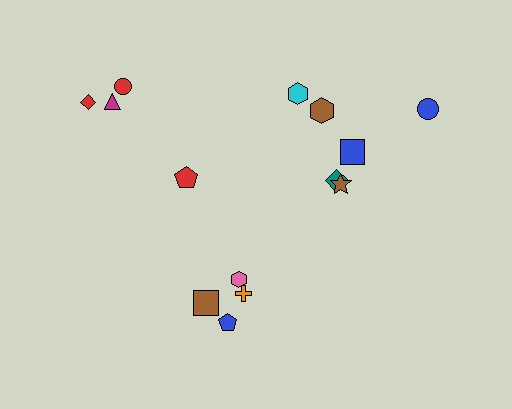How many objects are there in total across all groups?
There are 14 objects.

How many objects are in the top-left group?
There are 4 objects.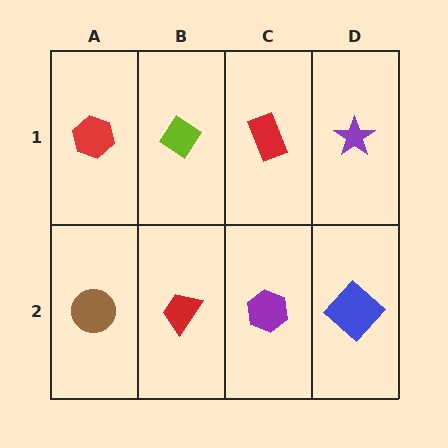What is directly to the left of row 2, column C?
A red trapezoid.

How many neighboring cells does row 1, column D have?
2.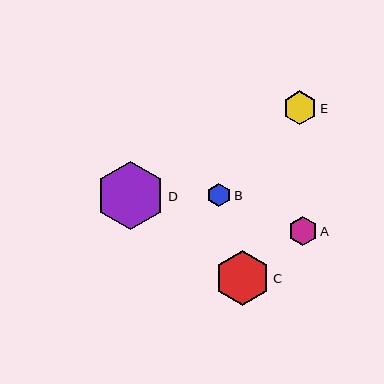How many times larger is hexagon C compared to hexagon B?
Hexagon C is approximately 2.4 times the size of hexagon B.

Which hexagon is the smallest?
Hexagon B is the smallest with a size of approximately 23 pixels.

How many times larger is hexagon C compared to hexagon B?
Hexagon C is approximately 2.4 times the size of hexagon B.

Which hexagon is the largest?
Hexagon D is the largest with a size of approximately 68 pixels.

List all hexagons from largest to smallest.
From largest to smallest: D, C, E, A, B.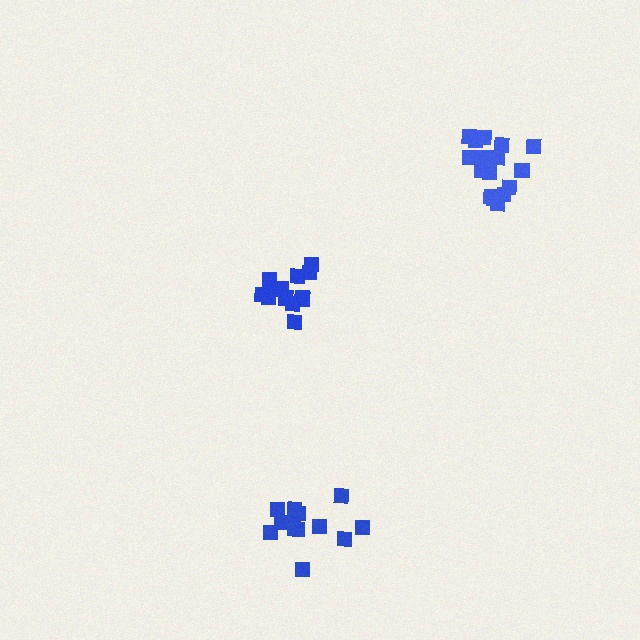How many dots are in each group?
Group 1: 13 dots, Group 2: 17 dots, Group 3: 14 dots (44 total).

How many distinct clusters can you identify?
There are 3 distinct clusters.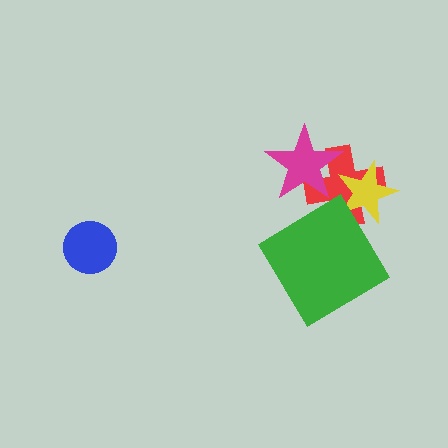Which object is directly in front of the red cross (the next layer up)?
The yellow star is directly in front of the red cross.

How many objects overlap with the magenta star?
1 object overlaps with the magenta star.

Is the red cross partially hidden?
Yes, it is partially covered by another shape.